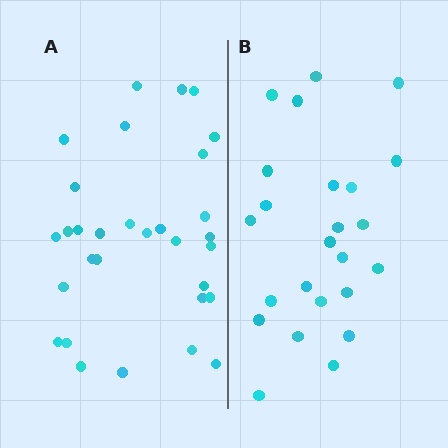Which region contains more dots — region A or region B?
Region A (the left region) has more dots.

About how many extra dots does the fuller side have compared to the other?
Region A has roughly 8 or so more dots than region B.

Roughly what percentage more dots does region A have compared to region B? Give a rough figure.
About 30% more.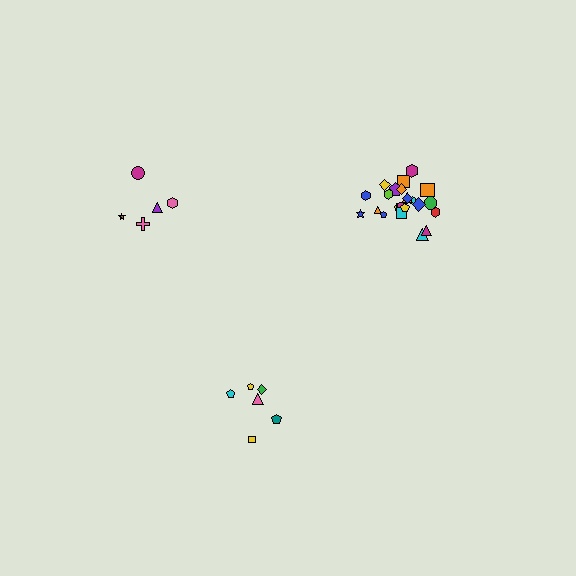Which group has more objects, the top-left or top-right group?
The top-right group.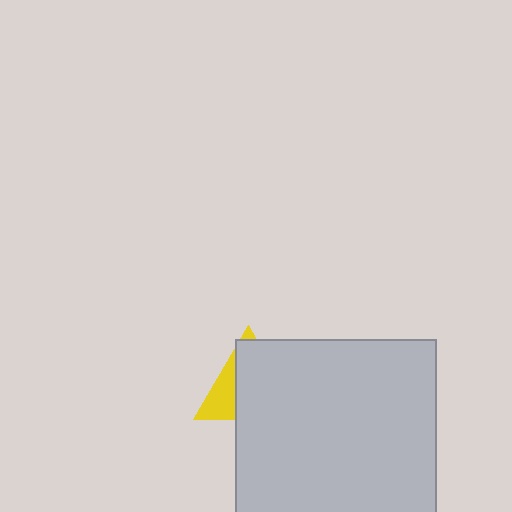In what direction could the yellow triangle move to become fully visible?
The yellow triangle could move toward the upper-left. That would shift it out from behind the light gray square entirely.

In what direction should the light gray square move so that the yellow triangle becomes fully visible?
The light gray square should move toward the lower-right. That is the shortest direction to clear the overlap and leave the yellow triangle fully visible.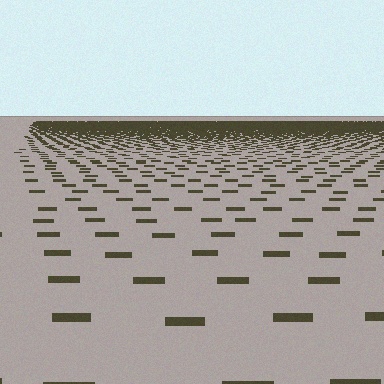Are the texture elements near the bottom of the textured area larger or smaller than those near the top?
Larger. Near the bottom, elements are closer to the viewer and appear at a bigger on-screen size.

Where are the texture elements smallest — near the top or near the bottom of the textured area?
Near the top.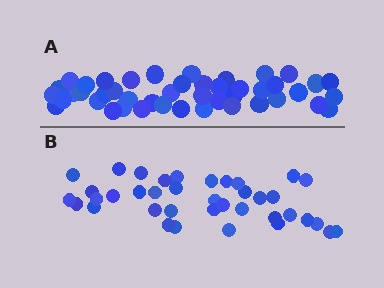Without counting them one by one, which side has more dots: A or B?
Region A (the top region) has more dots.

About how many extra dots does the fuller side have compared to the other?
Region A has roughly 8 or so more dots than region B.